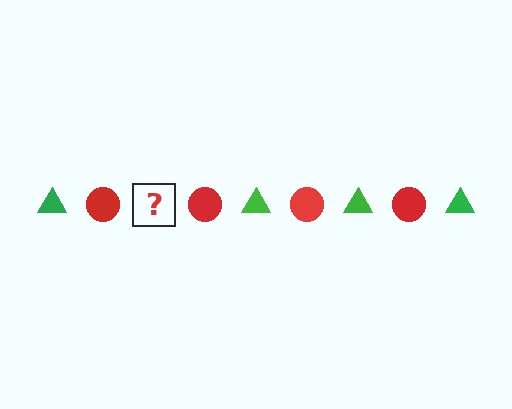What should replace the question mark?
The question mark should be replaced with a green triangle.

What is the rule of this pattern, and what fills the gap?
The rule is that the pattern alternates between green triangle and red circle. The gap should be filled with a green triangle.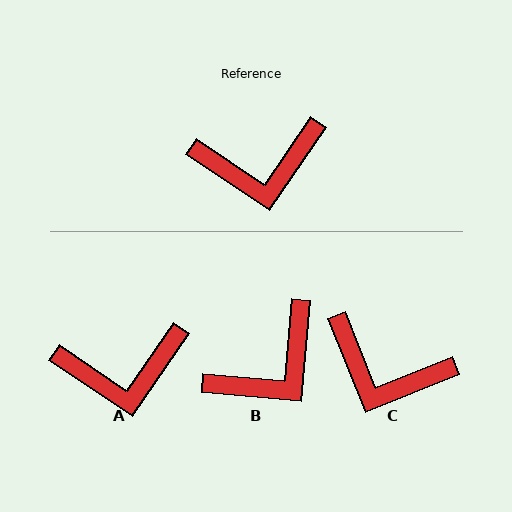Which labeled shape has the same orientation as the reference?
A.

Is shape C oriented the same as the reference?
No, it is off by about 34 degrees.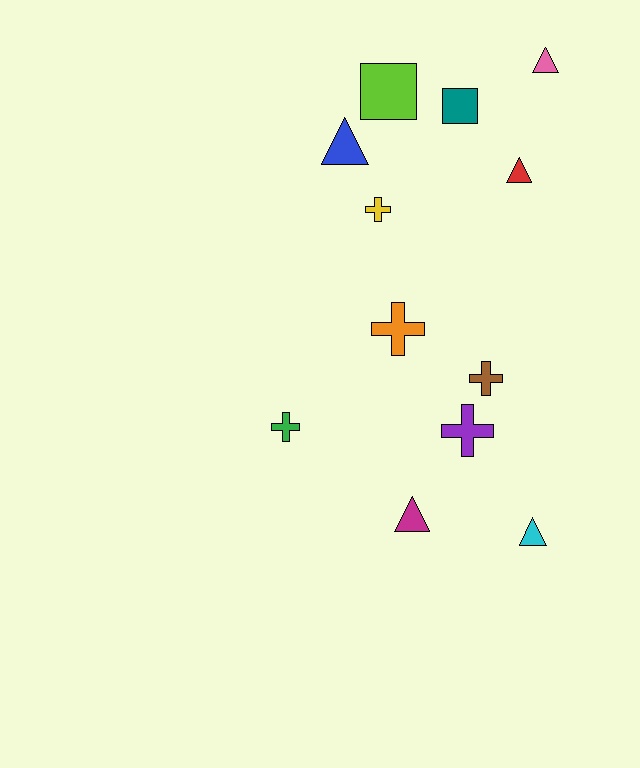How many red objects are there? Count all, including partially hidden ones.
There is 1 red object.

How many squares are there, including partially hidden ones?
There are 2 squares.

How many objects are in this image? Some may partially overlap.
There are 12 objects.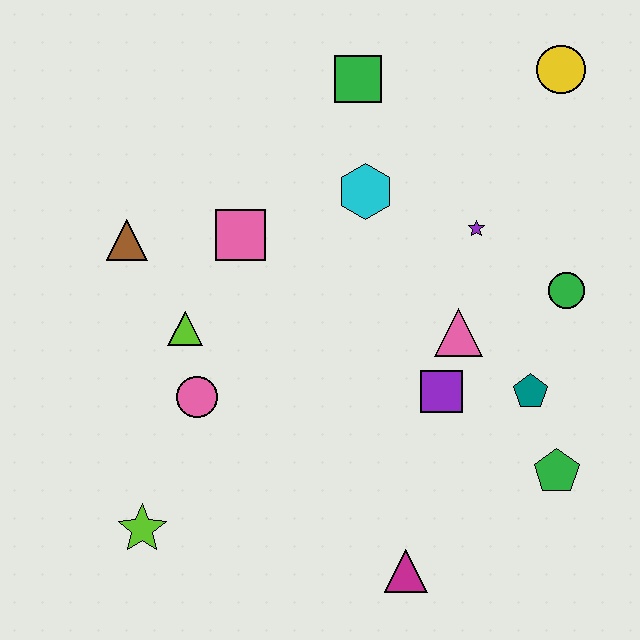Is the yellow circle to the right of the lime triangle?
Yes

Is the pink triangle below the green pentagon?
No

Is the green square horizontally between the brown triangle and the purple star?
Yes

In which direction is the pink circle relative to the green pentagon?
The pink circle is to the left of the green pentagon.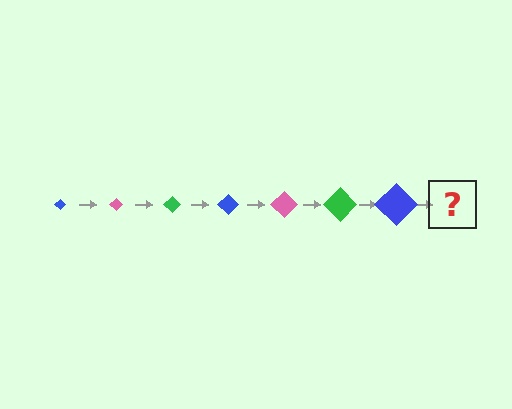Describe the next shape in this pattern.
It should be a pink diamond, larger than the previous one.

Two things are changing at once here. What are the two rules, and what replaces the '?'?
The two rules are that the diamond grows larger each step and the color cycles through blue, pink, and green. The '?' should be a pink diamond, larger than the previous one.